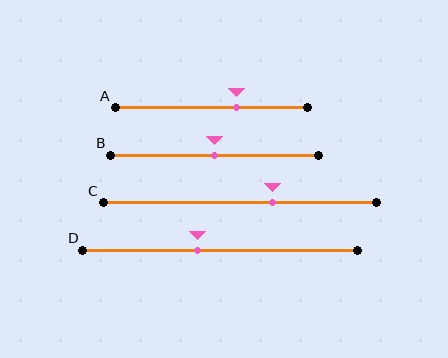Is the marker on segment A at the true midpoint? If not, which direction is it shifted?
No, the marker on segment A is shifted to the right by about 13% of the segment length.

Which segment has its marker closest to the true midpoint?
Segment B has its marker closest to the true midpoint.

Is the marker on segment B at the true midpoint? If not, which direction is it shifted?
Yes, the marker on segment B is at the true midpoint.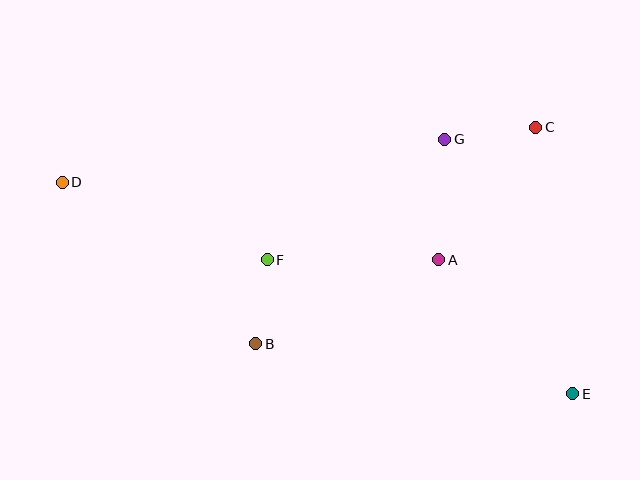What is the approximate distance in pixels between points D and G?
The distance between D and G is approximately 385 pixels.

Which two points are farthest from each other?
Points D and E are farthest from each other.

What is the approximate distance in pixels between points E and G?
The distance between E and G is approximately 285 pixels.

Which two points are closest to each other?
Points B and F are closest to each other.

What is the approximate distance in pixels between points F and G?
The distance between F and G is approximately 214 pixels.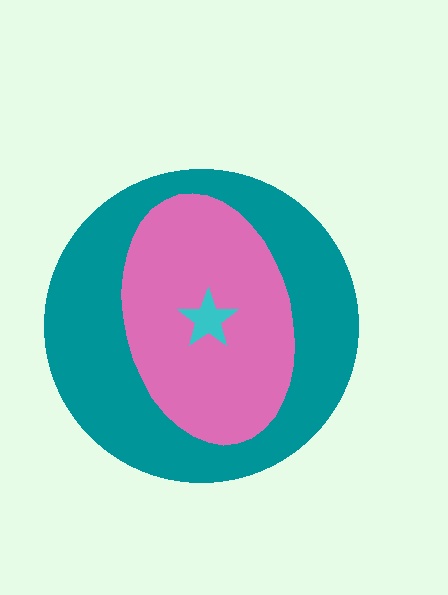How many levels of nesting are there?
3.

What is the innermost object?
The cyan star.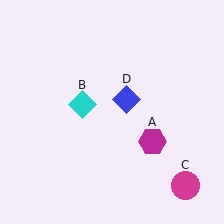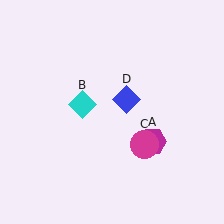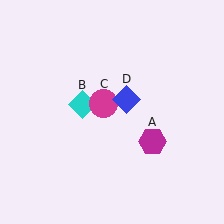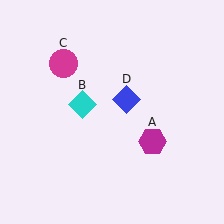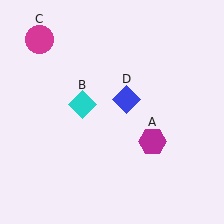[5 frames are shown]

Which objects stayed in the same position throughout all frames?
Magenta hexagon (object A) and cyan diamond (object B) and blue diamond (object D) remained stationary.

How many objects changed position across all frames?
1 object changed position: magenta circle (object C).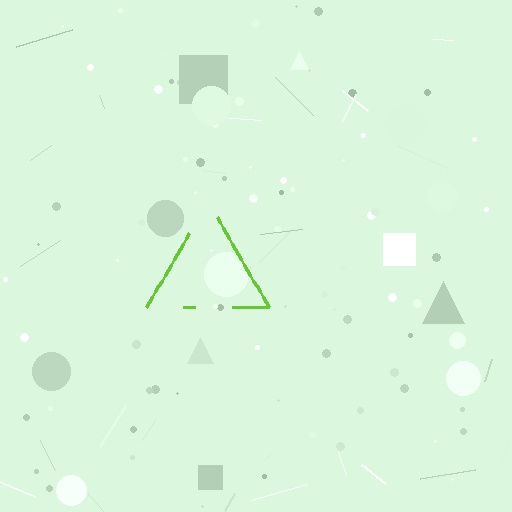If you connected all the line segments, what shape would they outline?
They would outline a triangle.